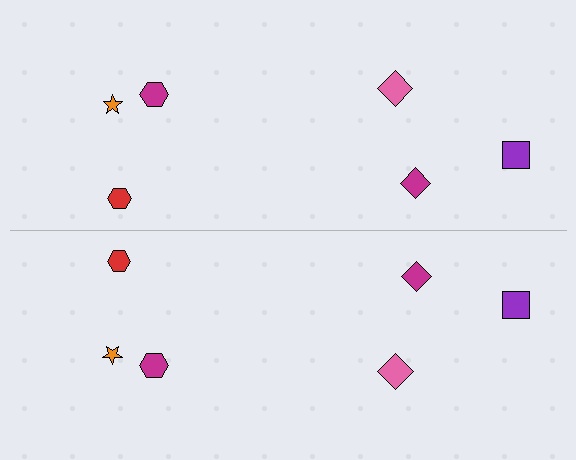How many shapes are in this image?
There are 12 shapes in this image.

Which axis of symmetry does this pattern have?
The pattern has a horizontal axis of symmetry running through the center of the image.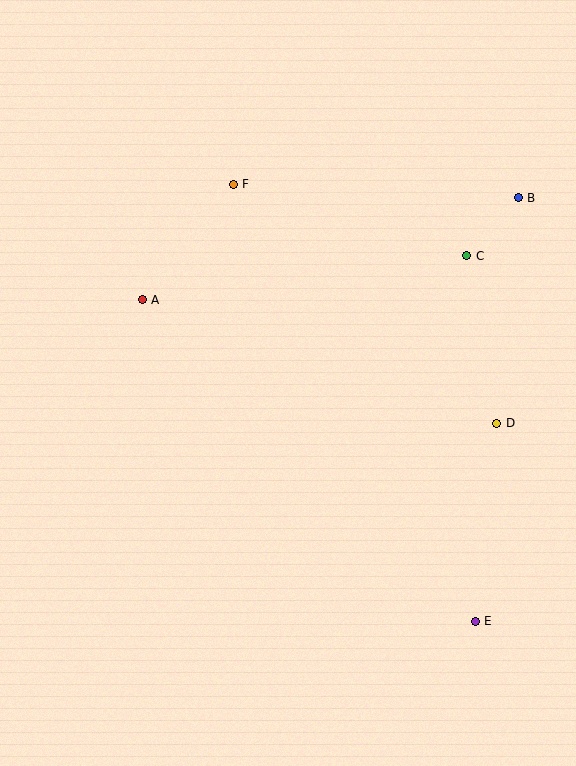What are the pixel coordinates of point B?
Point B is at (518, 198).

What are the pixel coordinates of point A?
Point A is at (142, 300).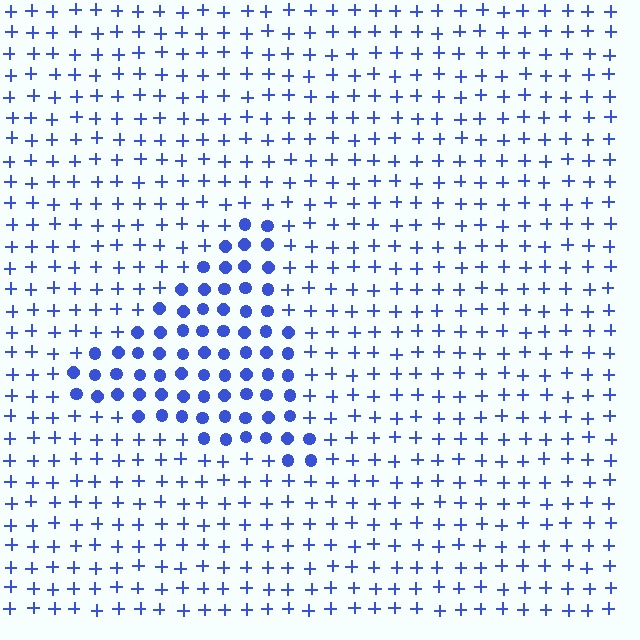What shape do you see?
I see a triangle.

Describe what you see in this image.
The image is filled with small blue elements arranged in a uniform grid. A triangle-shaped region contains circles, while the surrounding area contains plus signs. The boundary is defined purely by the change in element shape.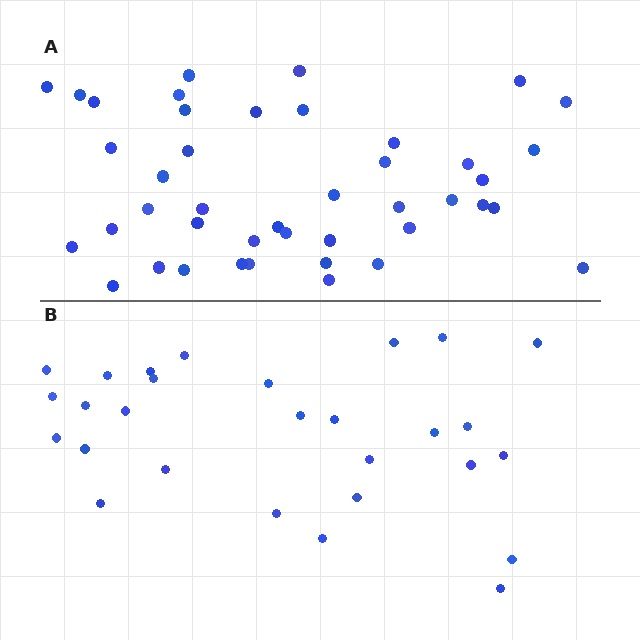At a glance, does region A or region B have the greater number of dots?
Region A (the top region) has more dots.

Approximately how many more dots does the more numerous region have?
Region A has approximately 15 more dots than region B.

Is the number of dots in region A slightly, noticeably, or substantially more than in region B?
Region A has substantially more. The ratio is roughly 1.5 to 1.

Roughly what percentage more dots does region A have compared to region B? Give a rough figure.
About 55% more.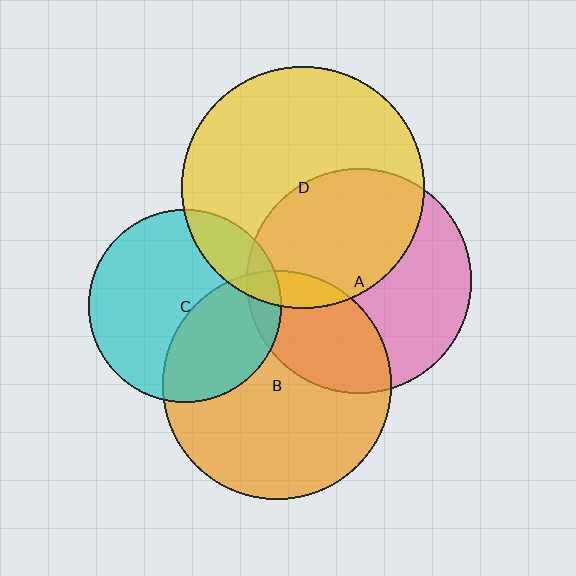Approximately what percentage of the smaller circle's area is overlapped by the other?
Approximately 10%.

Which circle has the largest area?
Circle D (yellow).